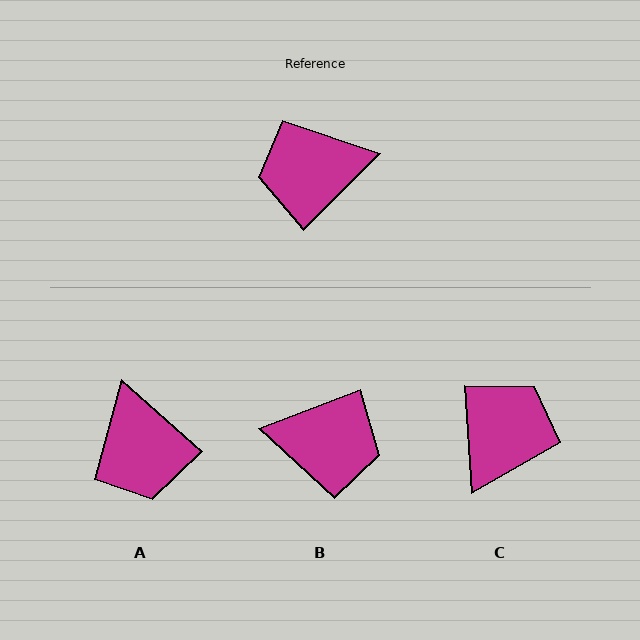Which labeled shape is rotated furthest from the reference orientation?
B, about 156 degrees away.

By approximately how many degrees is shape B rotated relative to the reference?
Approximately 156 degrees counter-clockwise.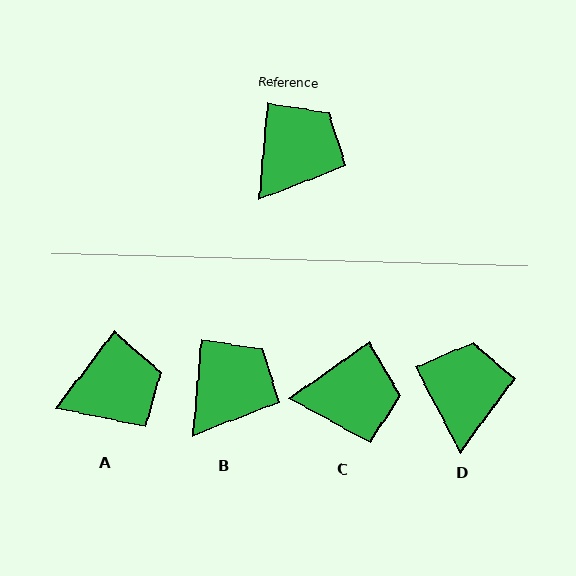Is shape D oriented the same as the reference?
No, it is off by about 32 degrees.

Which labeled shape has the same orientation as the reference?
B.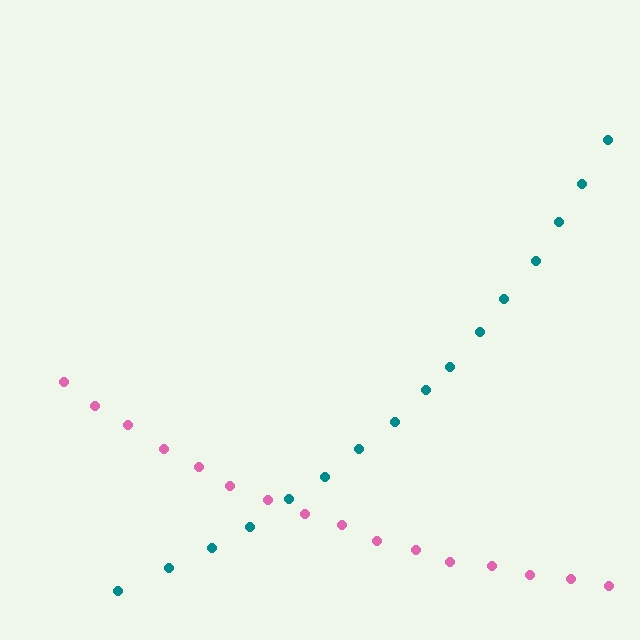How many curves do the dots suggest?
There are 2 distinct paths.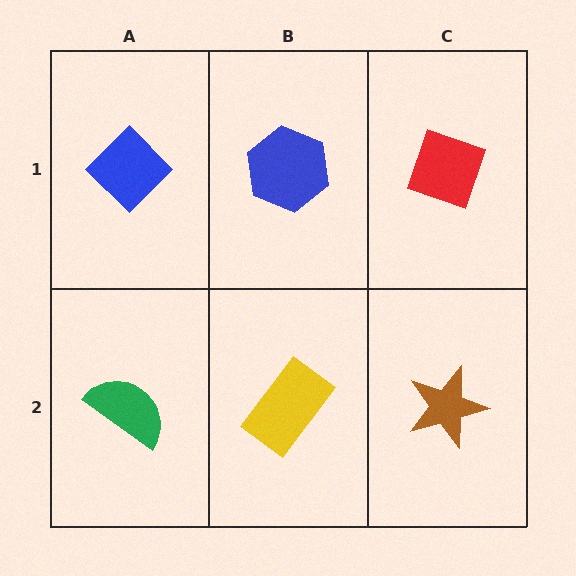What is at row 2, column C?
A brown star.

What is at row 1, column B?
A blue hexagon.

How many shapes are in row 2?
3 shapes.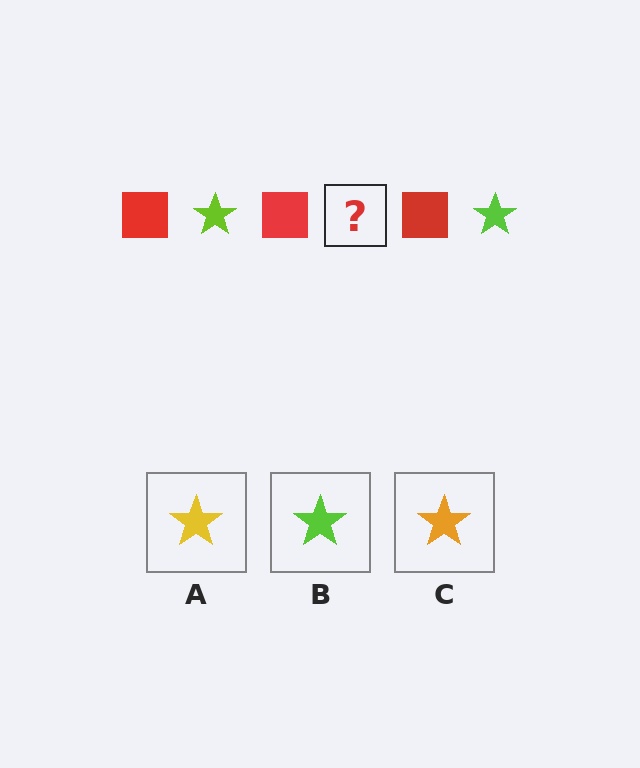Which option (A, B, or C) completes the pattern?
B.